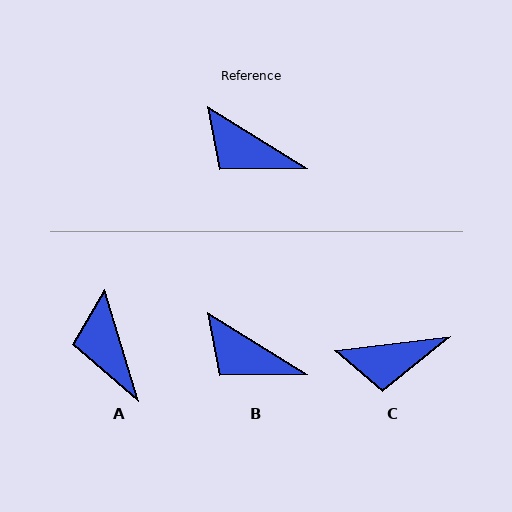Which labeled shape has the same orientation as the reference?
B.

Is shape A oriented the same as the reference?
No, it is off by about 41 degrees.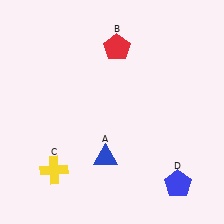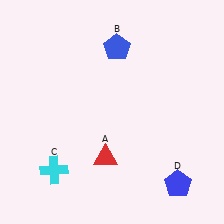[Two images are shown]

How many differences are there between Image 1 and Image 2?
There are 3 differences between the two images.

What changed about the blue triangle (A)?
In Image 1, A is blue. In Image 2, it changed to red.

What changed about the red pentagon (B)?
In Image 1, B is red. In Image 2, it changed to blue.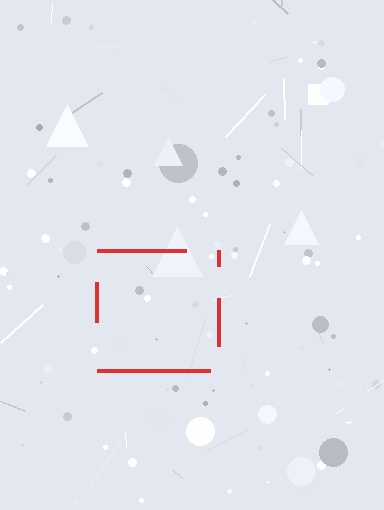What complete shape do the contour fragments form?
The contour fragments form a square.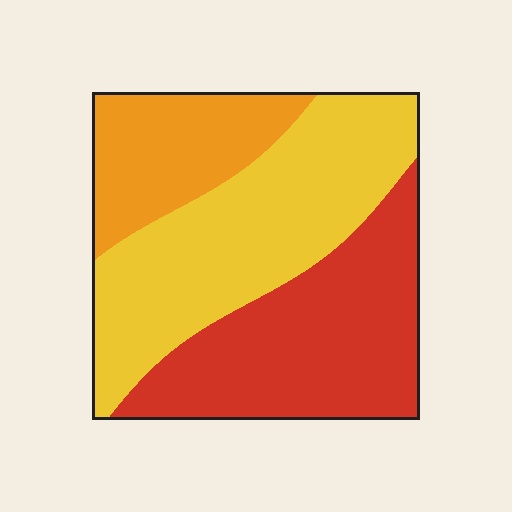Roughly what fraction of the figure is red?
Red takes up about three eighths (3/8) of the figure.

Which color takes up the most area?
Yellow, at roughly 40%.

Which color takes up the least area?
Orange, at roughly 20%.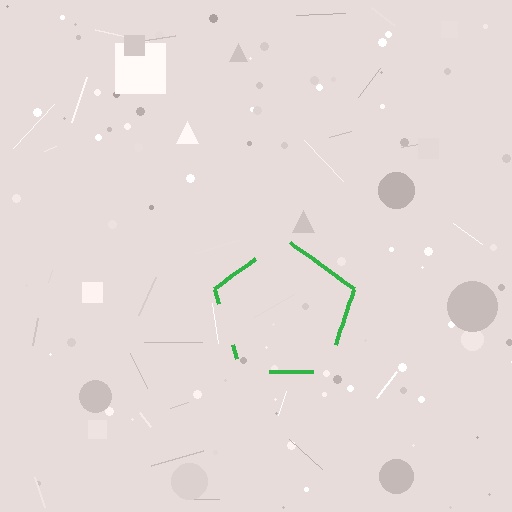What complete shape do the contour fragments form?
The contour fragments form a pentagon.